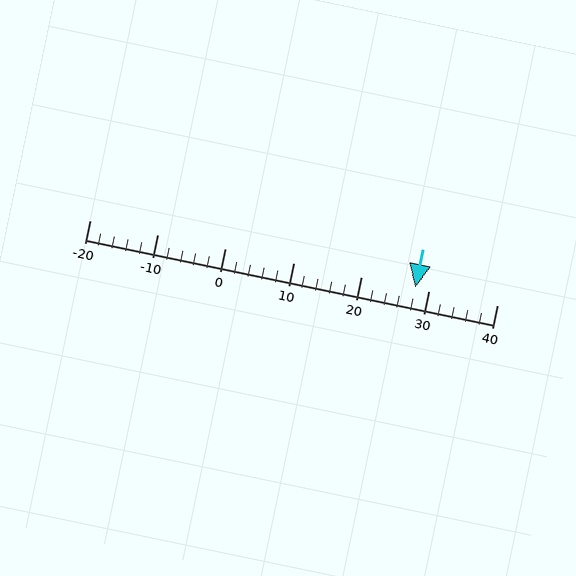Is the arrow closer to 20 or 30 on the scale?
The arrow is closer to 30.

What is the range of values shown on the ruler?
The ruler shows values from -20 to 40.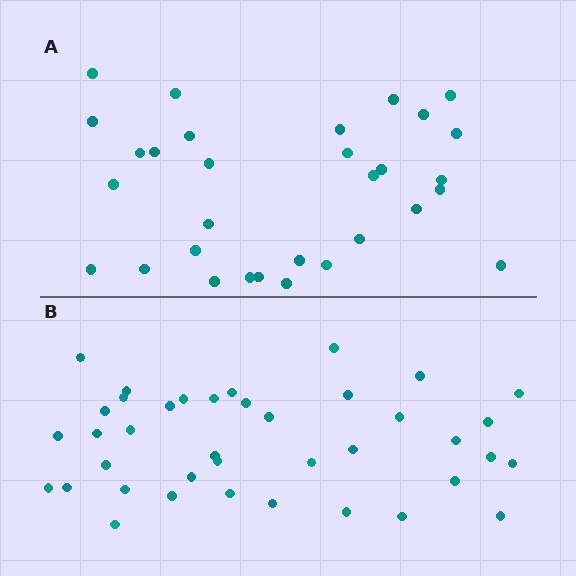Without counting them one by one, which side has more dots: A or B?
Region B (the bottom region) has more dots.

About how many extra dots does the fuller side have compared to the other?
Region B has roughly 8 or so more dots than region A.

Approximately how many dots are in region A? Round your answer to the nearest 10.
About 30 dots. (The exact count is 31, which rounds to 30.)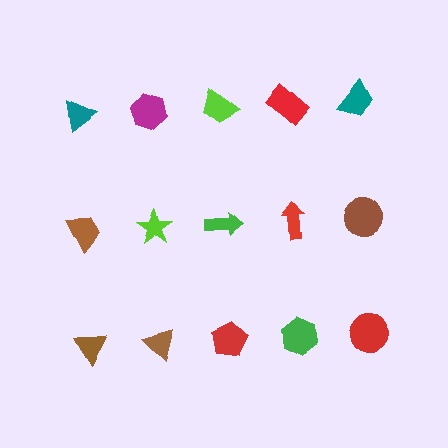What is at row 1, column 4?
A red rectangle.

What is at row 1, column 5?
A teal trapezoid.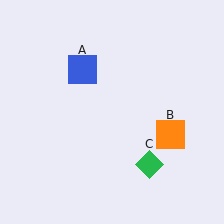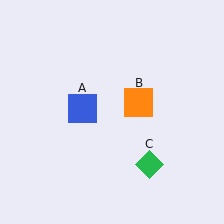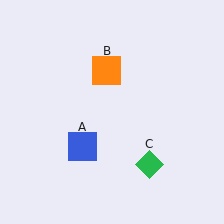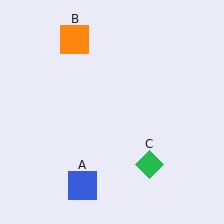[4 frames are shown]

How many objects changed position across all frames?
2 objects changed position: blue square (object A), orange square (object B).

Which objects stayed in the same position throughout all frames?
Green diamond (object C) remained stationary.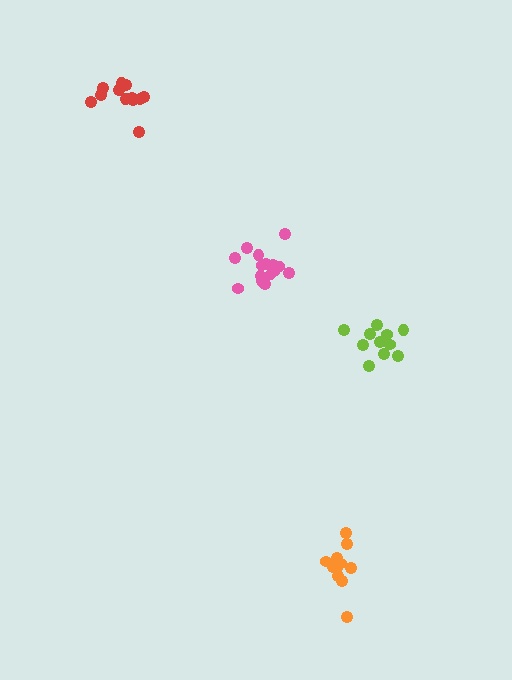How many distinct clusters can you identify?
There are 4 distinct clusters.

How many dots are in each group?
Group 1: 11 dots, Group 2: 12 dots, Group 3: 15 dots, Group 4: 11 dots (49 total).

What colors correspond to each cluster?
The clusters are colored: lime, red, pink, orange.